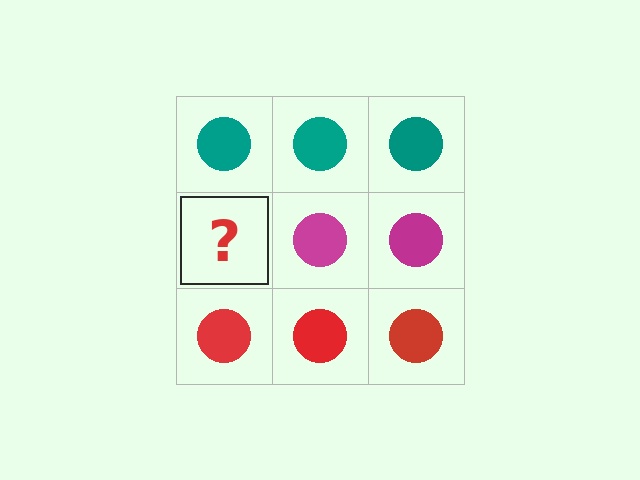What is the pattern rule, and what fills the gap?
The rule is that each row has a consistent color. The gap should be filled with a magenta circle.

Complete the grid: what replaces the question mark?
The question mark should be replaced with a magenta circle.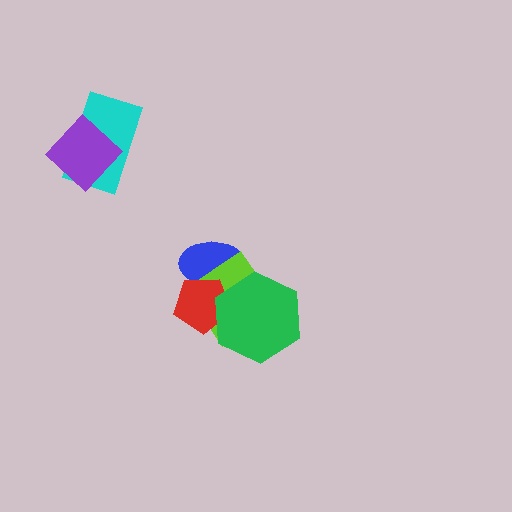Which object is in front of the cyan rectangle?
The purple diamond is in front of the cyan rectangle.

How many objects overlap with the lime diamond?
3 objects overlap with the lime diamond.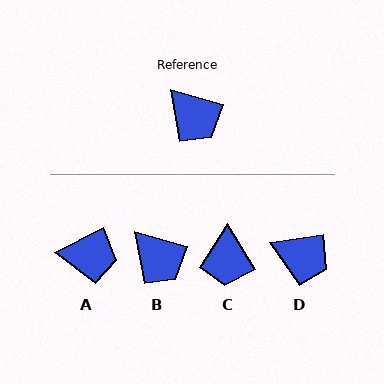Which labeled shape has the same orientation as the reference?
B.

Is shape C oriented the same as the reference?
No, it is off by about 43 degrees.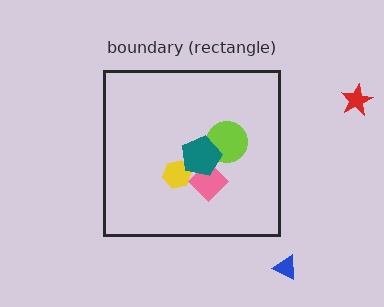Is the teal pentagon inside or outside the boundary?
Inside.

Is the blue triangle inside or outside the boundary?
Outside.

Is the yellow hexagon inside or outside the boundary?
Inside.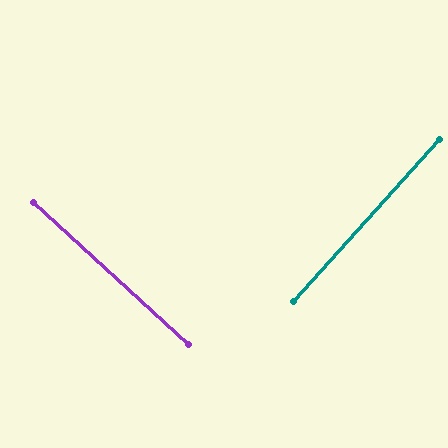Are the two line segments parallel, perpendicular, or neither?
Perpendicular — they meet at approximately 89°.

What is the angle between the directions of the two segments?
Approximately 89 degrees.